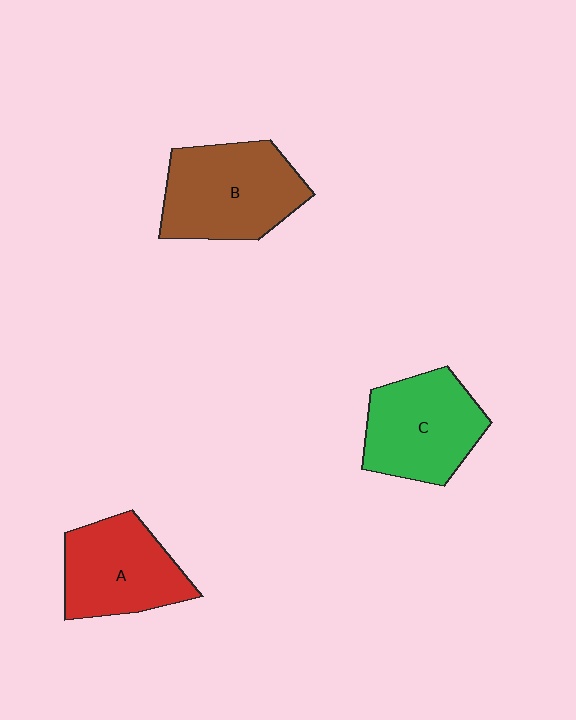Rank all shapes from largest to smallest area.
From largest to smallest: B (brown), C (green), A (red).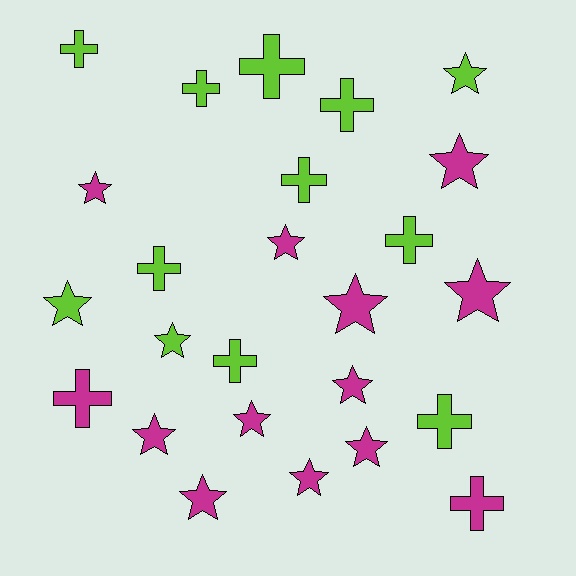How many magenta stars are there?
There are 11 magenta stars.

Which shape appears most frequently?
Star, with 14 objects.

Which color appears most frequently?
Magenta, with 13 objects.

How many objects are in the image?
There are 25 objects.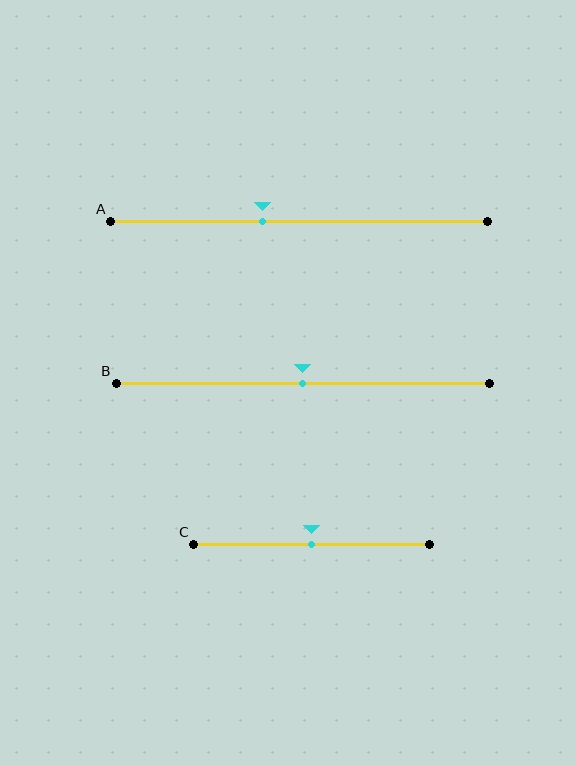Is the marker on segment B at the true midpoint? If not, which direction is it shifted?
Yes, the marker on segment B is at the true midpoint.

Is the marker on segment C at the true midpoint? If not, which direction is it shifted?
Yes, the marker on segment C is at the true midpoint.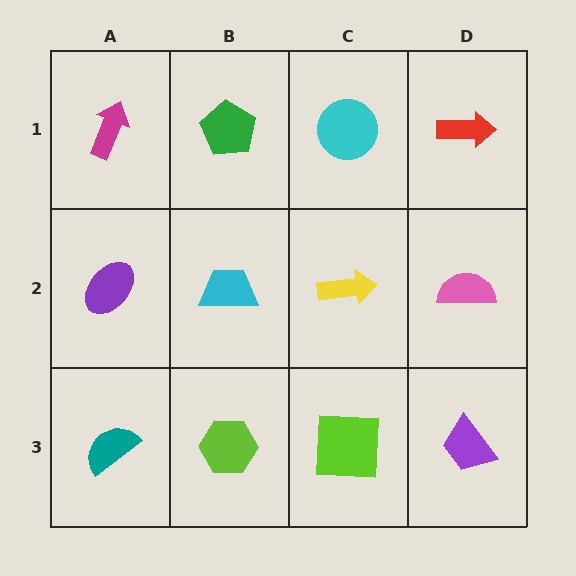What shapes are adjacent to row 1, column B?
A cyan trapezoid (row 2, column B), a magenta arrow (row 1, column A), a cyan circle (row 1, column C).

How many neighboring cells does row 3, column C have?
3.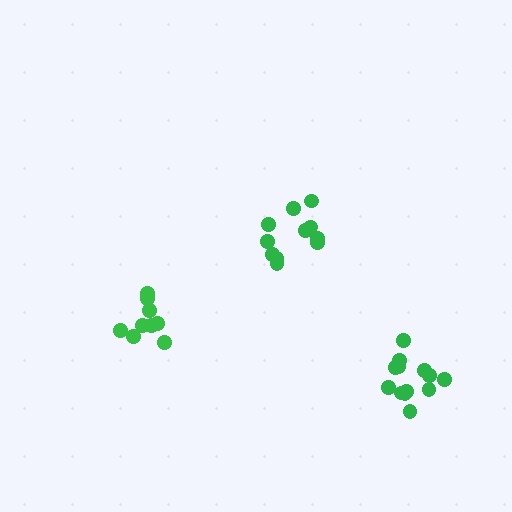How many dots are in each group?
Group 1: 11 dots, Group 2: 9 dots, Group 3: 13 dots (33 total).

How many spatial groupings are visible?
There are 3 spatial groupings.